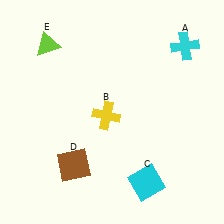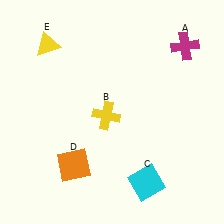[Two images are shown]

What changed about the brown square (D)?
In Image 1, D is brown. In Image 2, it changed to orange.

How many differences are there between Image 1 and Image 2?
There are 3 differences between the two images.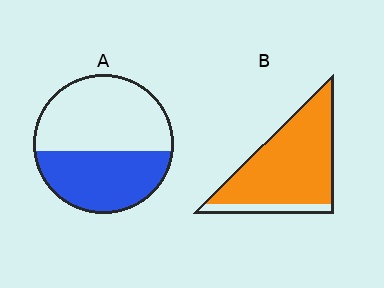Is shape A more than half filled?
No.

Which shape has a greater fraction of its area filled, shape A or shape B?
Shape B.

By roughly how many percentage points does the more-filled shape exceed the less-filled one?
By roughly 45 percentage points (B over A).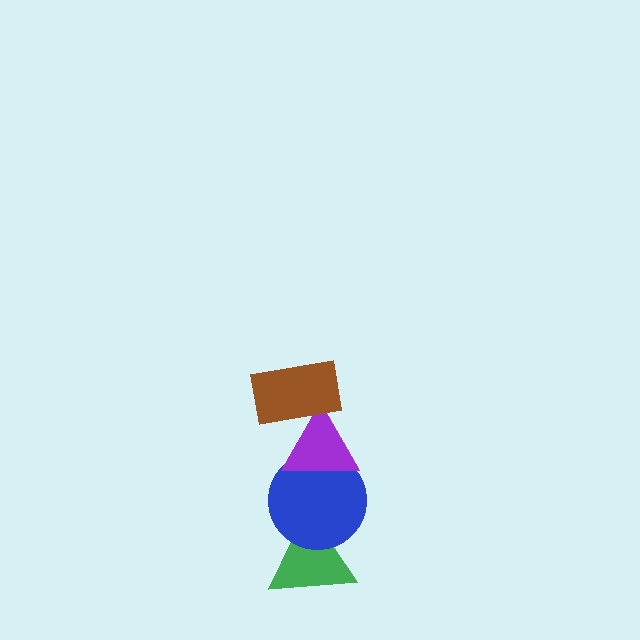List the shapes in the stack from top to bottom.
From top to bottom: the brown rectangle, the purple triangle, the blue circle, the green triangle.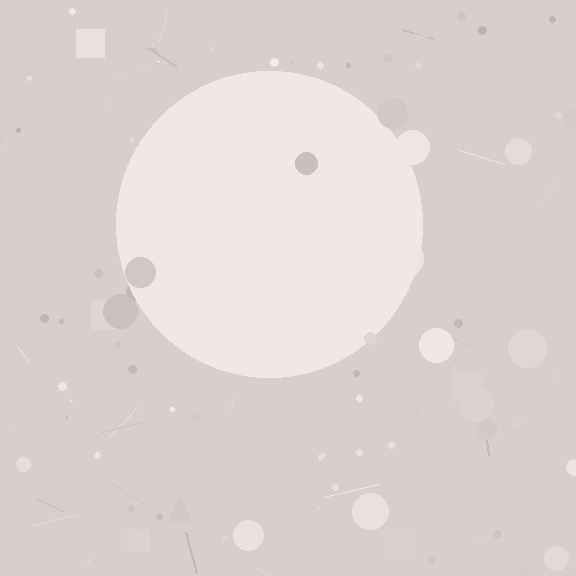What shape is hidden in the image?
A circle is hidden in the image.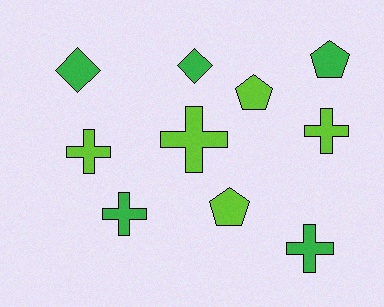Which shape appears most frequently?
Cross, with 5 objects.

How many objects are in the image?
There are 10 objects.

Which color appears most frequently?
Lime, with 5 objects.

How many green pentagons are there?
There is 1 green pentagon.